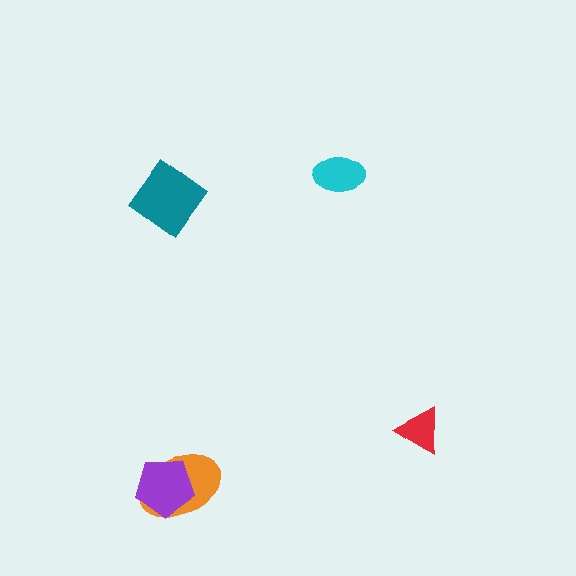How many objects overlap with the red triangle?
0 objects overlap with the red triangle.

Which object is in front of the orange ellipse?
The purple pentagon is in front of the orange ellipse.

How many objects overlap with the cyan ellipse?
0 objects overlap with the cyan ellipse.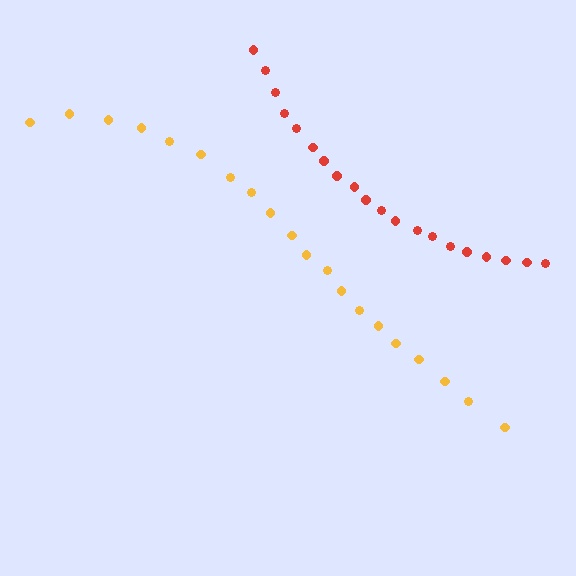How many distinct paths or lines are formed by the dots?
There are 2 distinct paths.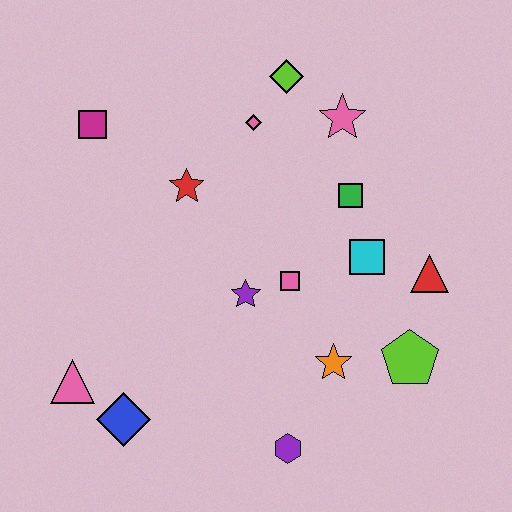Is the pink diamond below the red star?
No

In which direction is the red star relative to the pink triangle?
The red star is above the pink triangle.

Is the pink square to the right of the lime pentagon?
No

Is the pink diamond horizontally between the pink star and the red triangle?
No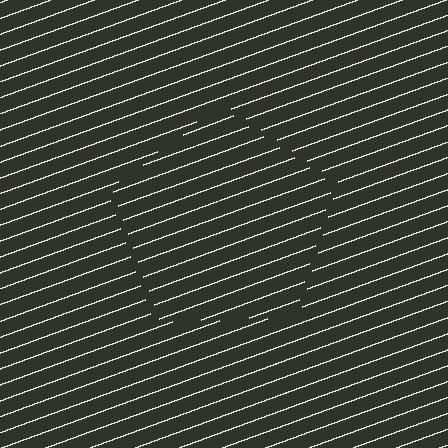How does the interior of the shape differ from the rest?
The interior of the shape contains the same grating, shifted by half a period — the contour is defined by the phase discontinuity where line-ends from the inner and outer gratings abut.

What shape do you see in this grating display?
An illusory pentagon. The interior of the shape contains the same grating, shifted by half a period — the contour is defined by the phase discontinuity where line-ends from the inner and outer gratings abut.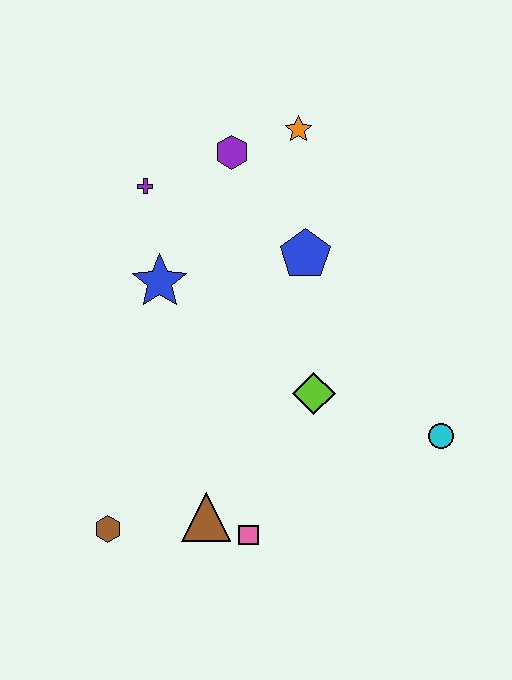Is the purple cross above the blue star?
Yes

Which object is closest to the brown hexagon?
The brown triangle is closest to the brown hexagon.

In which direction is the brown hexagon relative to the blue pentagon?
The brown hexagon is below the blue pentagon.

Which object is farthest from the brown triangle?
The orange star is farthest from the brown triangle.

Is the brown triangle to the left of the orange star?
Yes